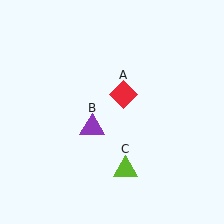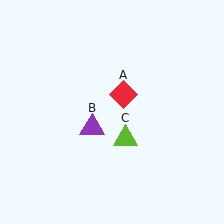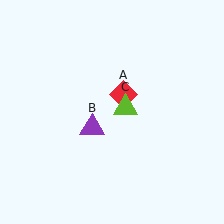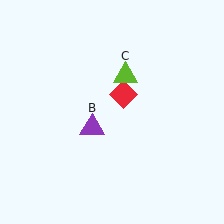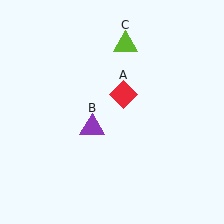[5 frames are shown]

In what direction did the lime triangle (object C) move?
The lime triangle (object C) moved up.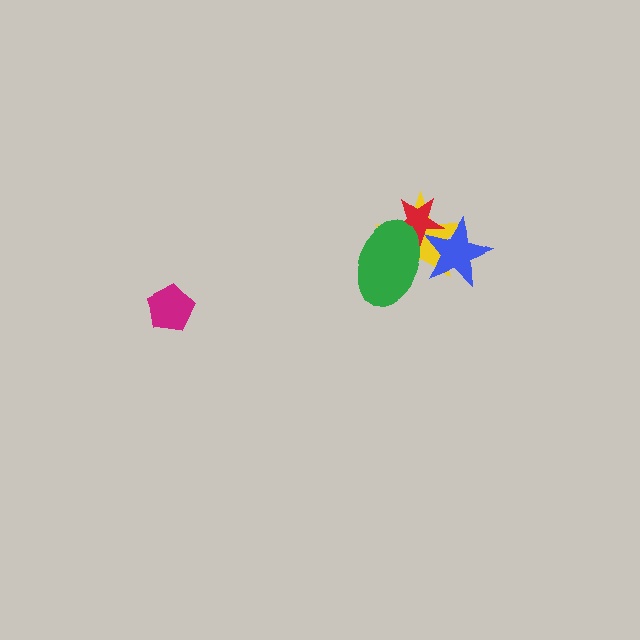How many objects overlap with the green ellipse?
3 objects overlap with the green ellipse.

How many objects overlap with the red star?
3 objects overlap with the red star.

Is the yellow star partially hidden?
Yes, it is partially covered by another shape.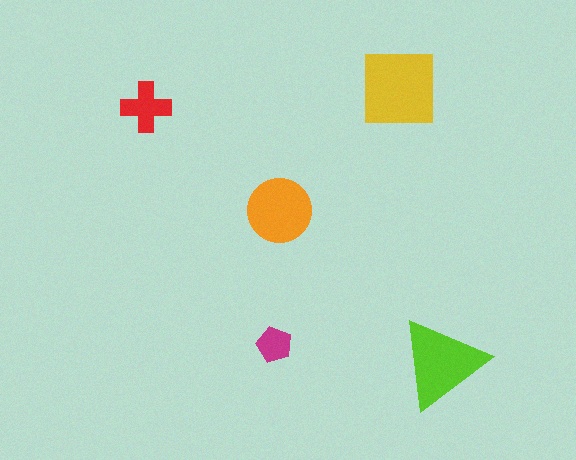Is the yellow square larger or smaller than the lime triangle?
Larger.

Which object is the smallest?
The magenta pentagon.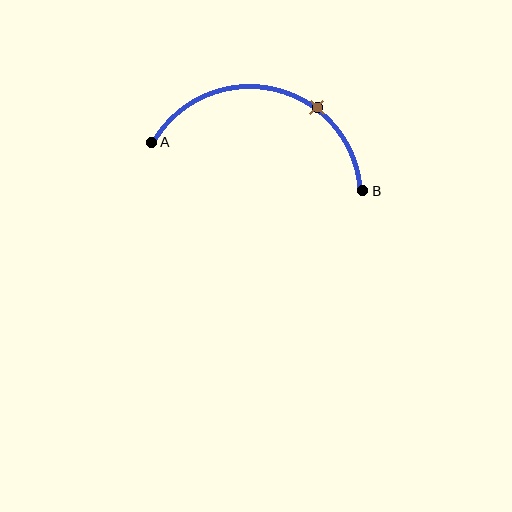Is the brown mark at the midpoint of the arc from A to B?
No. The brown mark lies on the arc but is closer to endpoint B. The arc midpoint would be at the point on the curve equidistant along the arc from both A and B.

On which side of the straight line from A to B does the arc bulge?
The arc bulges above the straight line connecting A and B.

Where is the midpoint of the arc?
The arc midpoint is the point on the curve farthest from the straight line joining A and B. It sits above that line.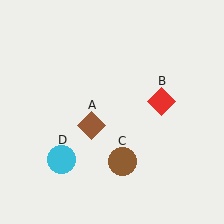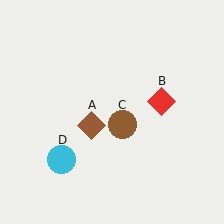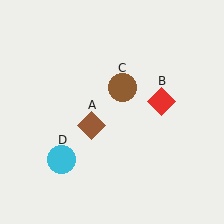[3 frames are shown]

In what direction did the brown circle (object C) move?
The brown circle (object C) moved up.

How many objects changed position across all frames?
1 object changed position: brown circle (object C).